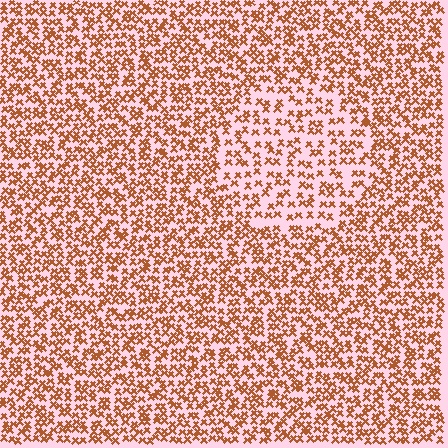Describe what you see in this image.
The image contains small brown elements arranged at two different densities. A circle-shaped region is visible where the elements are less densely packed than the surrounding area.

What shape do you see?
I see a circle.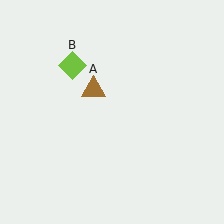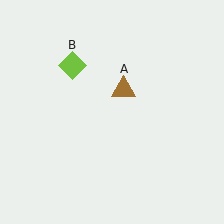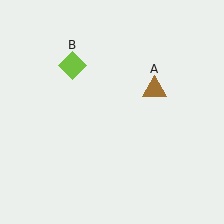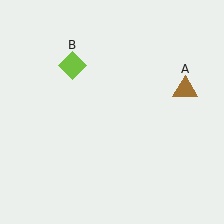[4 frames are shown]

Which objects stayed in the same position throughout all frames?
Lime diamond (object B) remained stationary.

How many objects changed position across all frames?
1 object changed position: brown triangle (object A).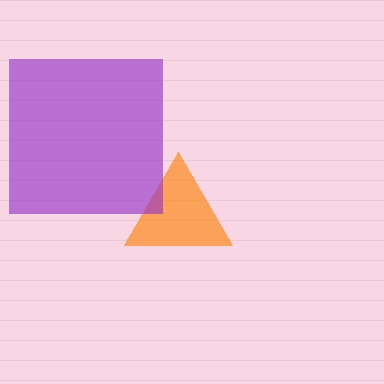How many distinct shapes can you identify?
There are 2 distinct shapes: an orange triangle, a purple square.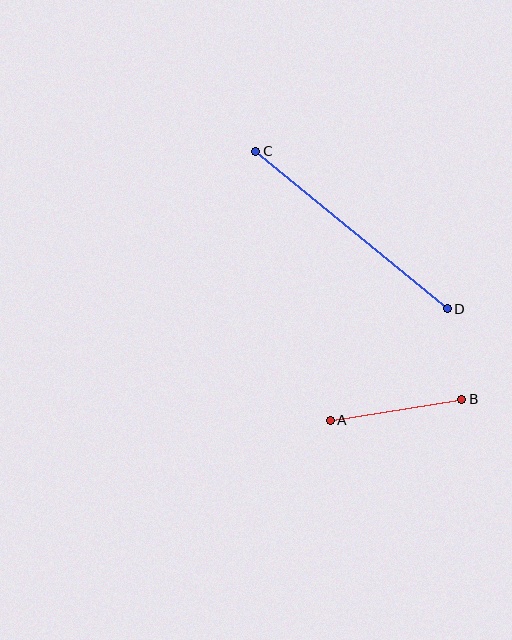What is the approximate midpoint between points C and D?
The midpoint is at approximately (352, 230) pixels.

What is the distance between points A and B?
The distance is approximately 133 pixels.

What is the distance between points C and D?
The distance is approximately 248 pixels.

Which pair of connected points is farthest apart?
Points C and D are farthest apart.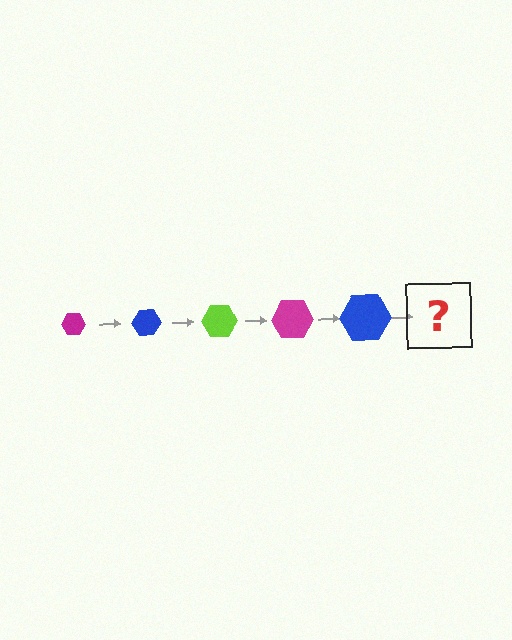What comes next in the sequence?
The next element should be a lime hexagon, larger than the previous one.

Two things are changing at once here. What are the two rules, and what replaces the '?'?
The two rules are that the hexagon grows larger each step and the color cycles through magenta, blue, and lime. The '?' should be a lime hexagon, larger than the previous one.